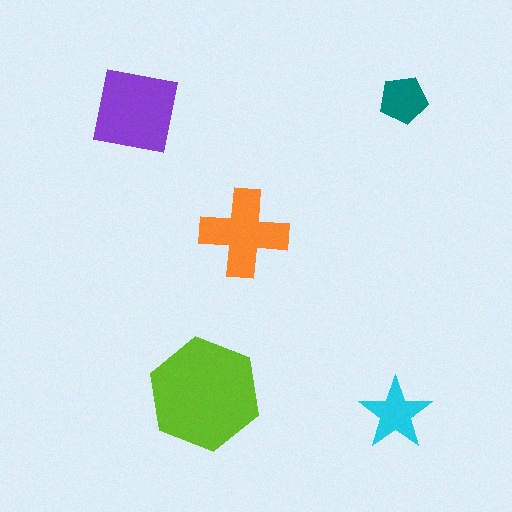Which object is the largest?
The lime hexagon.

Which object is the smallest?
The teal pentagon.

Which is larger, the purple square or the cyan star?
The purple square.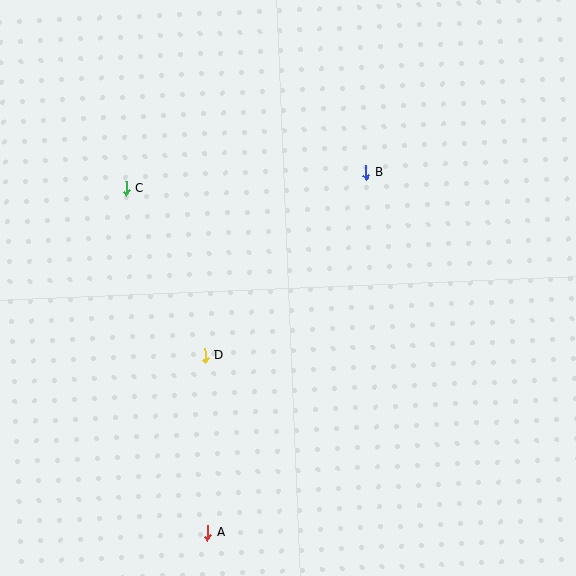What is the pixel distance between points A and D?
The distance between A and D is 177 pixels.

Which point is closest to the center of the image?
Point D at (205, 356) is closest to the center.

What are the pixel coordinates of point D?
Point D is at (205, 356).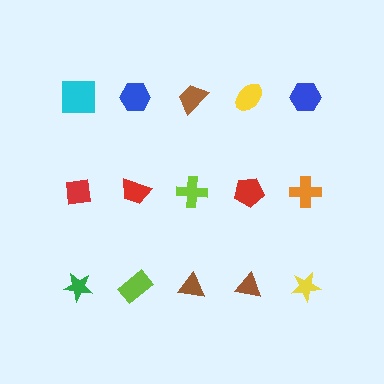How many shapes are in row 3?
5 shapes.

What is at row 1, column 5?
A blue hexagon.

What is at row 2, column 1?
A red square.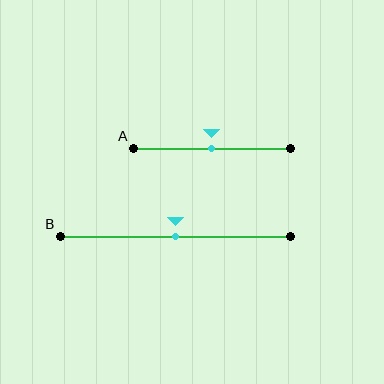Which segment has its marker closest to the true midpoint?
Segment A has its marker closest to the true midpoint.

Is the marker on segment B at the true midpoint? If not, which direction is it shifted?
Yes, the marker on segment B is at the true midpoint.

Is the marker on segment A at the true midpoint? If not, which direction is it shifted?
Yes, the marker on segment A is at the true midpoint.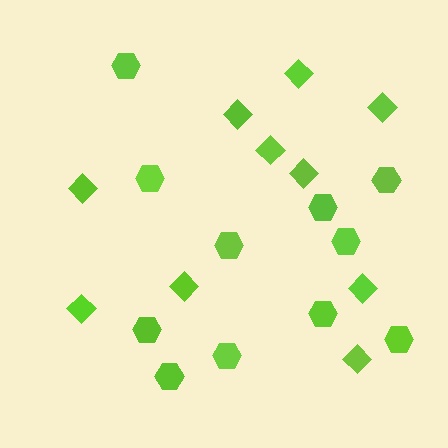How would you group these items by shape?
There are 2 groups: one group of hexagons (11) and one group of diamonds (10).